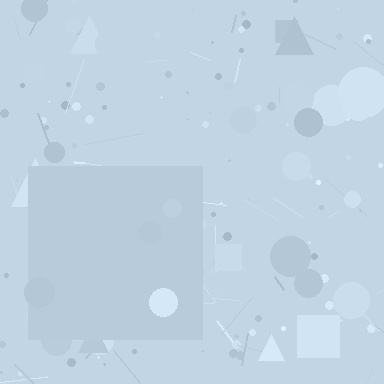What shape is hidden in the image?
A square is hidden in the image.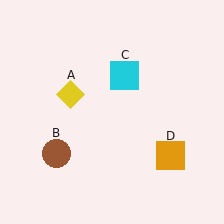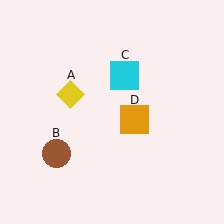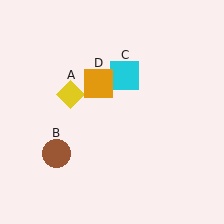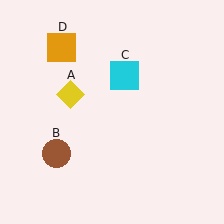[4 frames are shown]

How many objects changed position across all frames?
1 object changed position: orange square (object D).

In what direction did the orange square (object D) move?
The orange square (object D) moved up and to the left.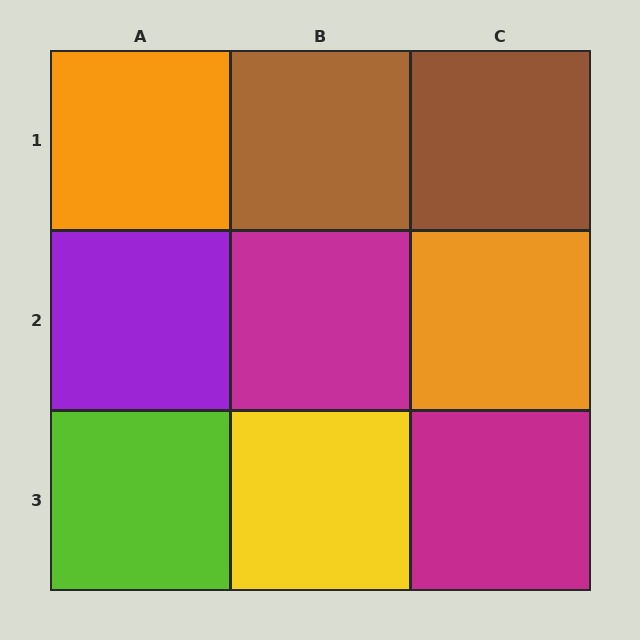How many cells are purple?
1 cell is purple.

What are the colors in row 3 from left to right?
Lime, yellow, magenta.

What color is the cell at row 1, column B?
Brown.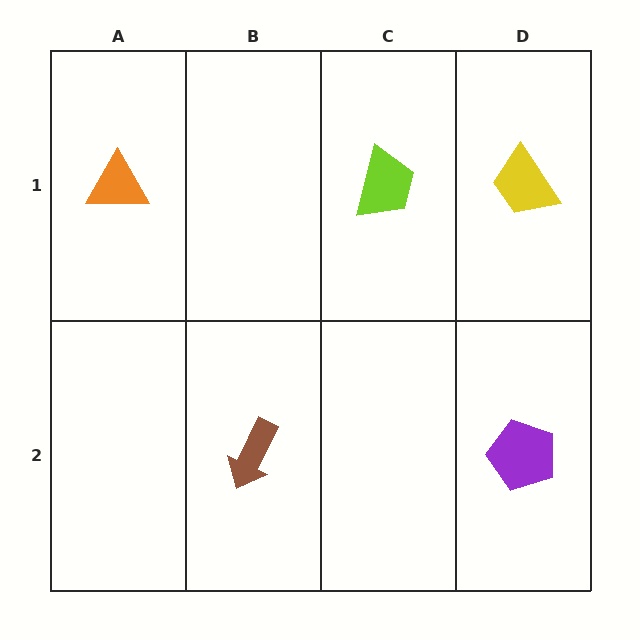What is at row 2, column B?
A brown arrow.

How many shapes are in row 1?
3 shapes.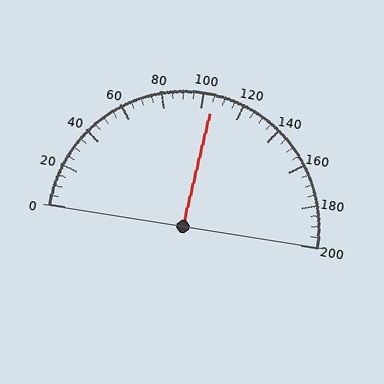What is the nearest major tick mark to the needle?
The nearest major tick mark is 100.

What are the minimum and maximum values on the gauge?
The gauge ranges from 0 to 200.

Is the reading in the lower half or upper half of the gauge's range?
The reading is in the upper half of the range (0 to 200).